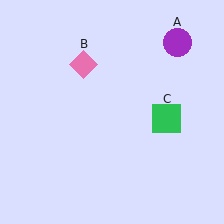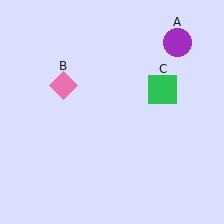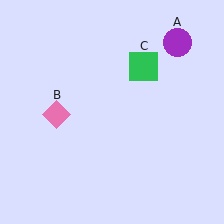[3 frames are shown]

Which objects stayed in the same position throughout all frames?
Purple circle (object A) remained stationary.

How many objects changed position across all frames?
2 objects changed position: pink diamond (object B), green square (object C).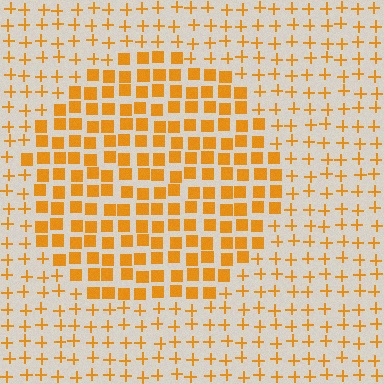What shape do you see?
I see a circle.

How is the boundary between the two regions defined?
The boundary is defined by a change in element shape: squares inside vs. plus signs outside. All elements share the same color and spacing.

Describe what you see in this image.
The image is filled with small orange elements arranged in a uniform grid. A circle-shaped region contains squares, while the surrounding area contains plus signs. The boundary is defined purely by the change in element shape.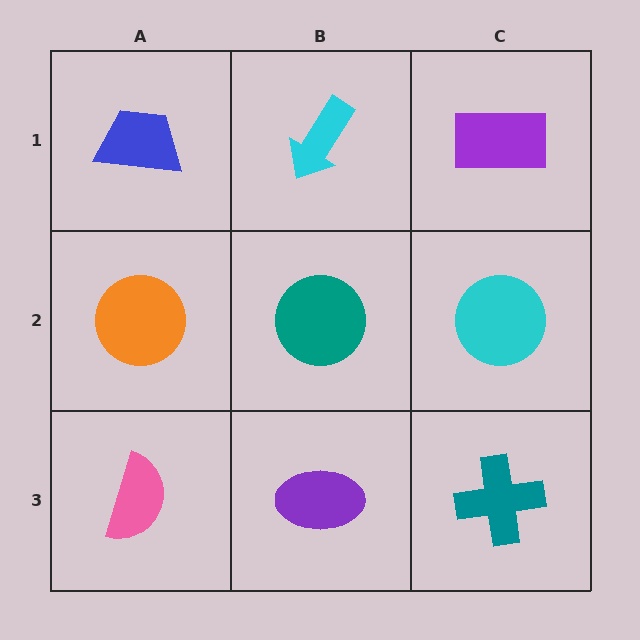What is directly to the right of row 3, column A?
A purple ellipse.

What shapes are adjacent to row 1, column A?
An orange circle (row 2, column A), a cyan arrow (row 1, column B).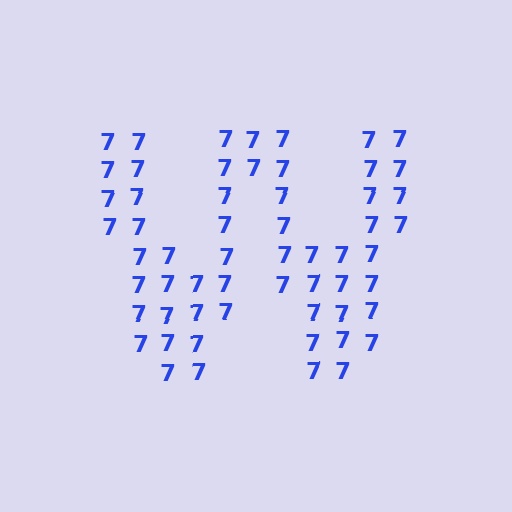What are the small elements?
The small elements are digit 7's.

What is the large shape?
The large shape is the letter W.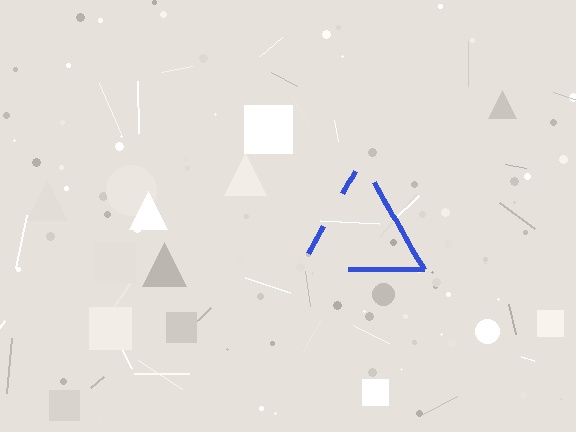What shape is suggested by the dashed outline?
The dashed outline suggests a triangle.